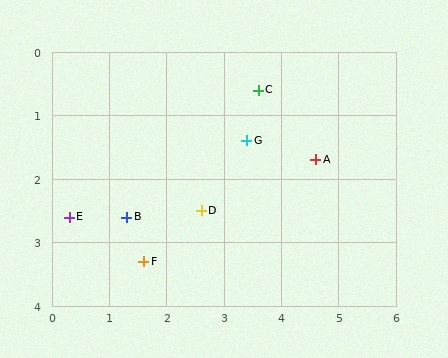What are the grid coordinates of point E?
Point E is at approximately (0.3, 2.6).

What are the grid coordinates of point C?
Point C is at approximately (3.6, 0.6).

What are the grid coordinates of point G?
Point G is at approximately (3.4, 1.4).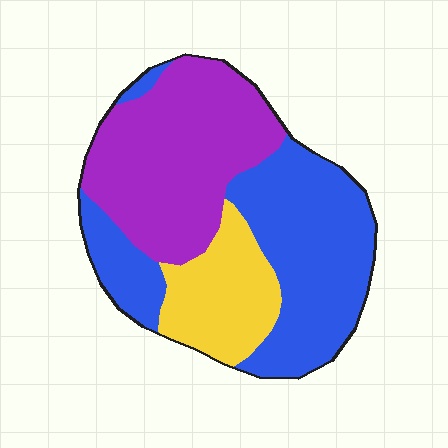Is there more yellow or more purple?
Purple.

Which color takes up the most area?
Blue, at roughly 45%.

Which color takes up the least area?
Yellow, at roughly 20%.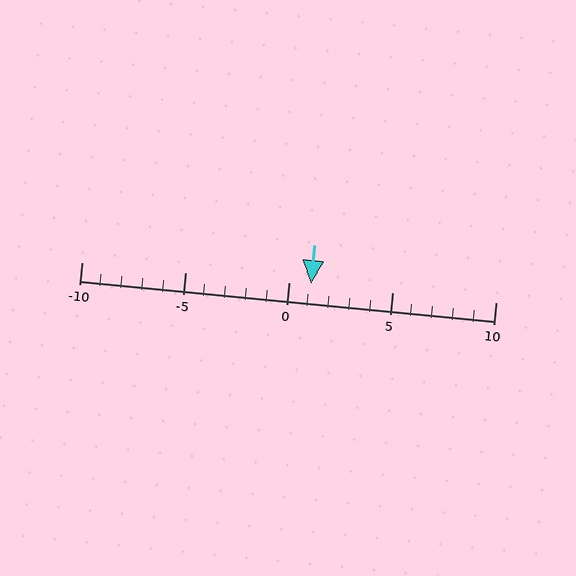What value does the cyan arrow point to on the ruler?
The cyan arrow points to approximately 1.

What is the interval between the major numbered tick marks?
The major tick marks are spaced 5 units apart.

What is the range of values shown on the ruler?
The ruler shows values from -10 to 10.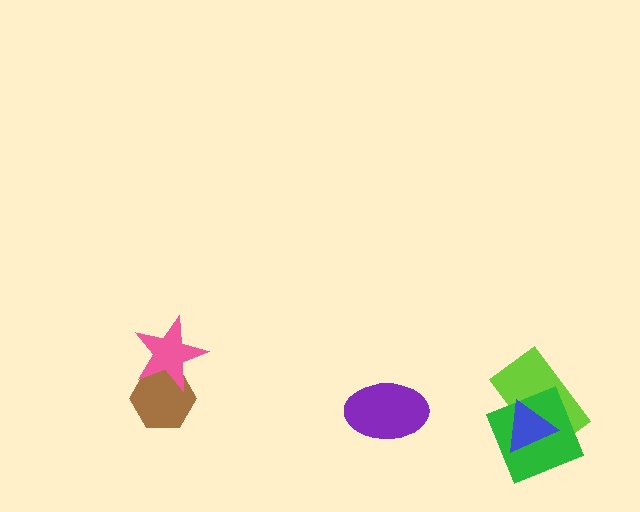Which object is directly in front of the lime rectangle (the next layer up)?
The green square is directly in front of the lime rectangle.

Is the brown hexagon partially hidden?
Yes, it is partially covered by another shape.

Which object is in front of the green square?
The blue triangle is in front of the green square.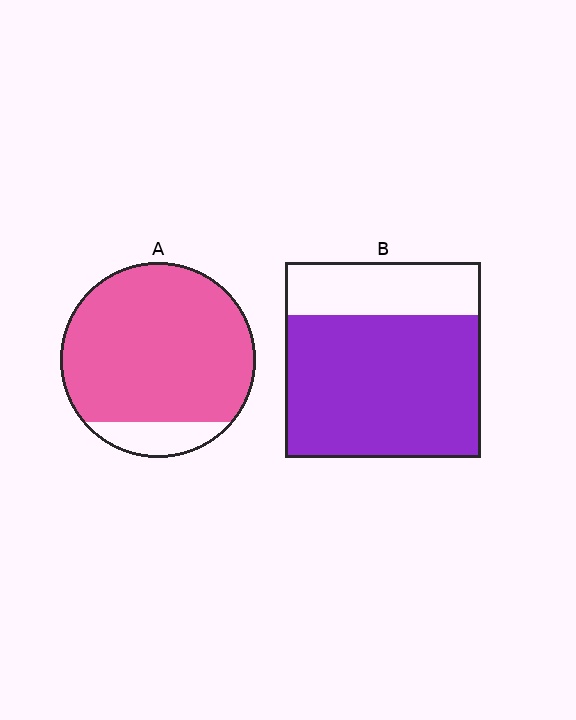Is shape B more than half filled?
Yes.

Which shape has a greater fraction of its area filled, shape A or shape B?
Shape A.